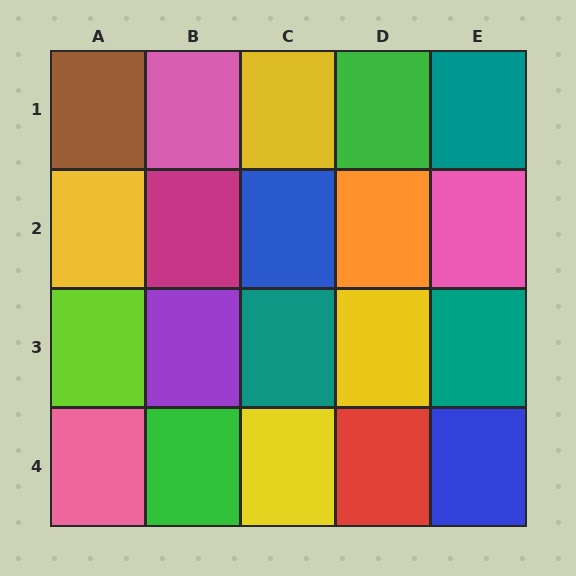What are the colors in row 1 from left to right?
Brown, pink, yellow, green, teal.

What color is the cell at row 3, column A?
Lime.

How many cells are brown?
1 cell is brown.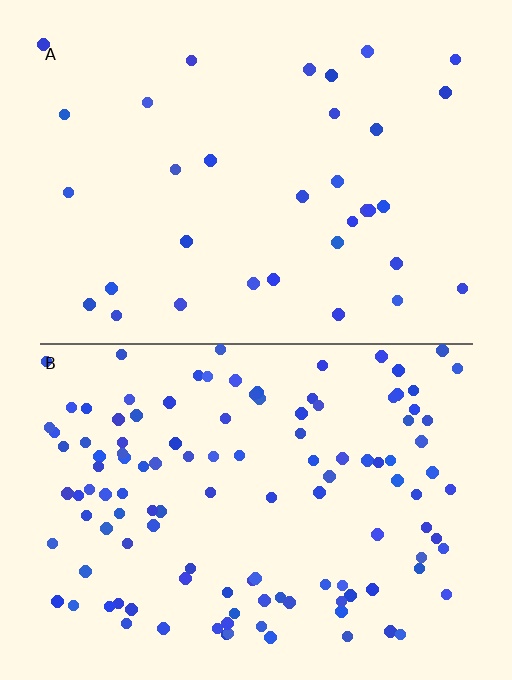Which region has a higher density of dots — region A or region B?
B (the bottom).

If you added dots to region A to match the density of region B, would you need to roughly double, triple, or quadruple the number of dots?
Approximately quadruple.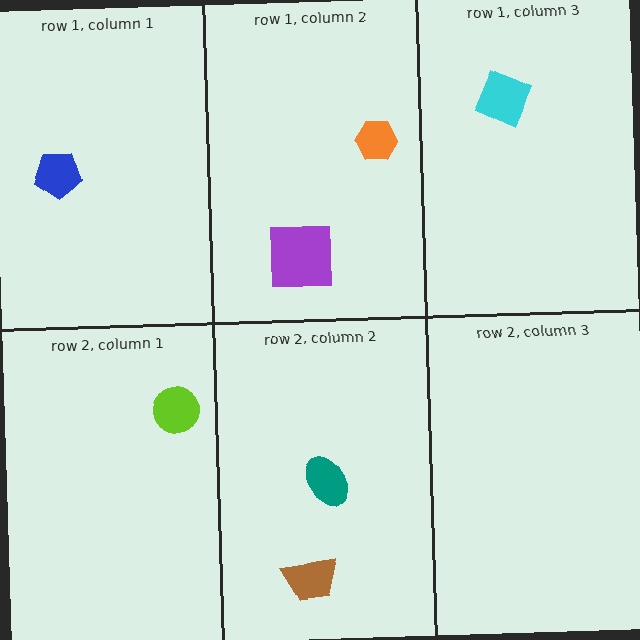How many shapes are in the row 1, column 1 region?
1.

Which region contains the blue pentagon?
The row 1, column 1 region.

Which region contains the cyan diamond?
The row 1, column 3 region.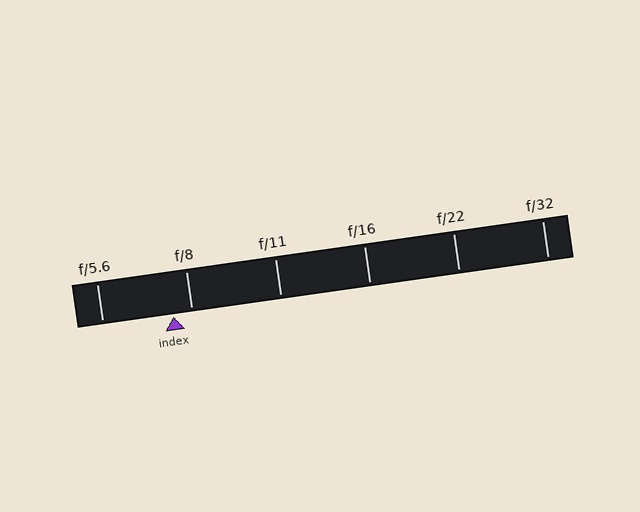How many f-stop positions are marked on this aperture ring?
There are 6 f-stop positions marked.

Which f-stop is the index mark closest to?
The index mark is closest to f/8.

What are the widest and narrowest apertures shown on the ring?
The widest aperture shown is f/5.6 and the narrowest is f/32.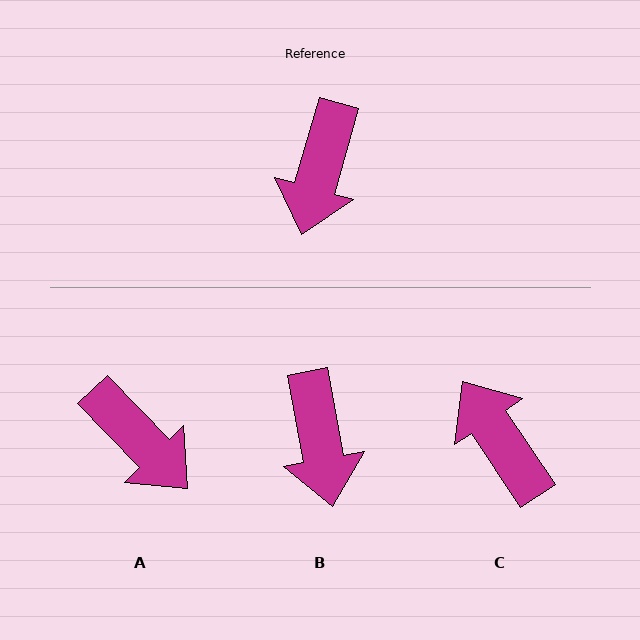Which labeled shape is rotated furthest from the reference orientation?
C, about 130 degrees away.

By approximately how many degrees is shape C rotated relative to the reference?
Approximately 130 degrees clockwise.